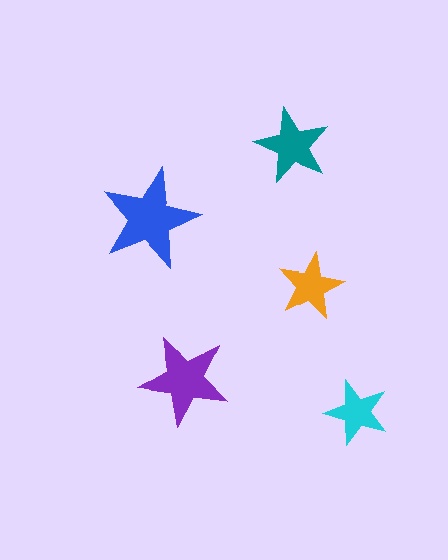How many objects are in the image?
There are 5 objects in the image.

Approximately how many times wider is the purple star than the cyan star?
About 1.5 times wider.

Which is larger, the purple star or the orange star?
The purple one.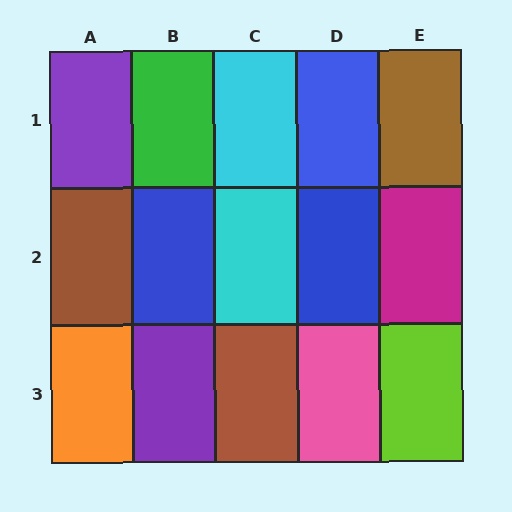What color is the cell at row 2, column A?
Brown.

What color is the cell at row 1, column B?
Green.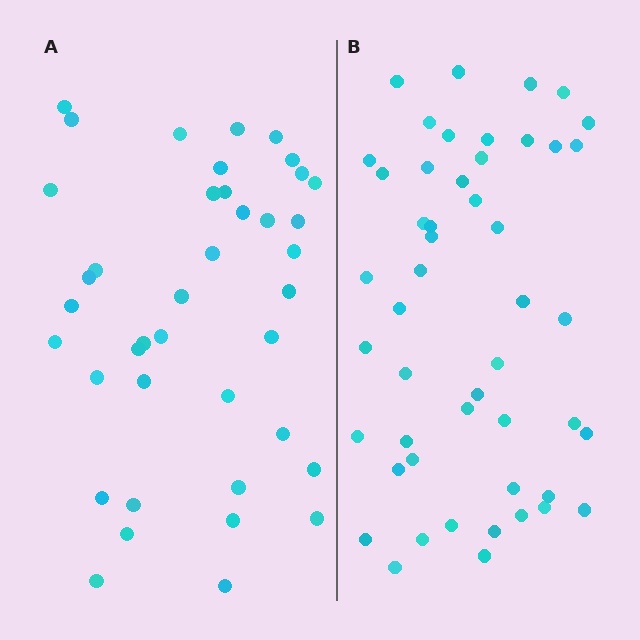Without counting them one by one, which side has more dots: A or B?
Region B (the right region) has more dots.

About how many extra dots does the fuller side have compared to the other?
Region B has roughly 8 or so more dots than region A.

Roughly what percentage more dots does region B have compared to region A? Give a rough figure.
About 20% more.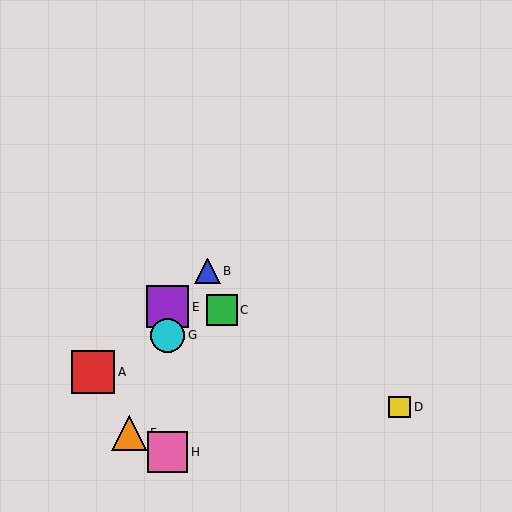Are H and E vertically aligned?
Yes, both are at x≈168.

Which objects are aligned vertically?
Objects E, G, H are aligned vertically.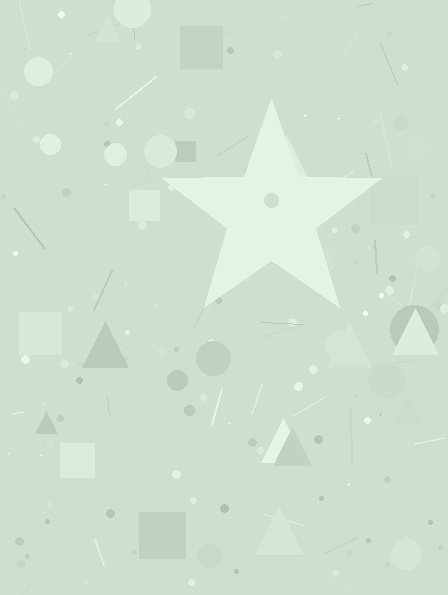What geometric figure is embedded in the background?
A star is embedded in the background.